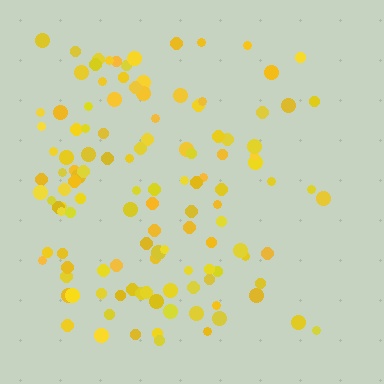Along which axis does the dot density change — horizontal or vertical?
Horizontal.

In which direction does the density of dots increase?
From right to left, with the left side densest.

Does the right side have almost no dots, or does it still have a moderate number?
Still a moderate number, just noticeably fewer than the left.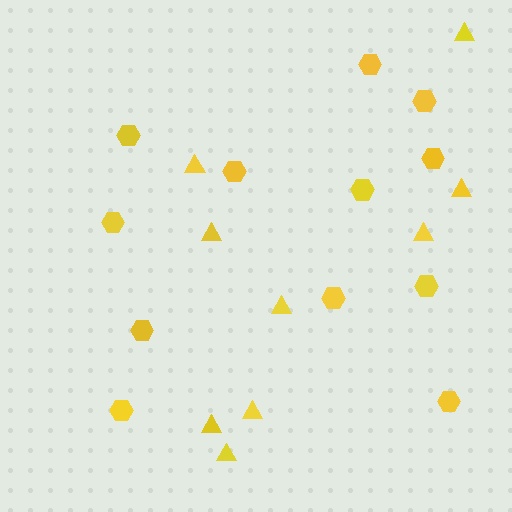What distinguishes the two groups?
There are 2 groups: one group of hexagons (12) and one group of triangles (9).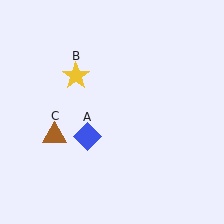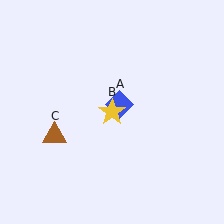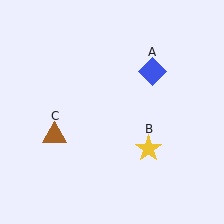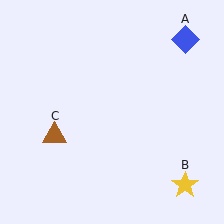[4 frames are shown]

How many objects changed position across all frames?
2 objects changed position: blue diamond (object A), yellow star (object B).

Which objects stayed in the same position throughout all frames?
Brown triangle (object C) remained stationary.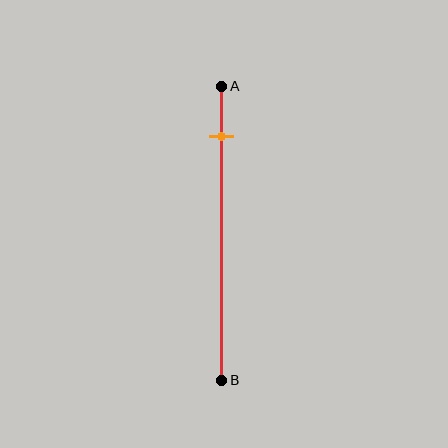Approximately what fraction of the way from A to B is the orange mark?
The orange mark is approximately 15% of the way from A to B.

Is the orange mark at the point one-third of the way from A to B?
No, the mark is at about 15% from A, not at the 33% one-third point.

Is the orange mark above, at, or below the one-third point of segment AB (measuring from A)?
The orange mark is above the one-third point of segment AB.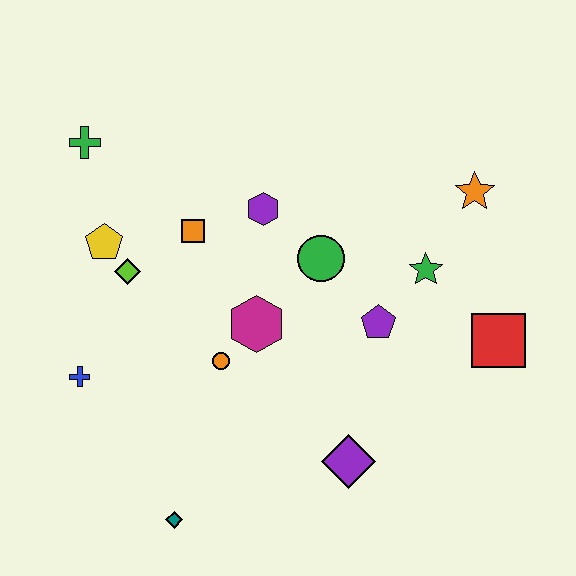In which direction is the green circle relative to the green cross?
The green circle is to the right of the green cross.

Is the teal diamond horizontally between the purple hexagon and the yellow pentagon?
Yes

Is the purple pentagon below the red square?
No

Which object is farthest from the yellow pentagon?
The red square is farthest from the yellow pentagon.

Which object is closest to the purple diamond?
The purple pentagon is closest to the purple diamond.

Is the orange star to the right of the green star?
Yes